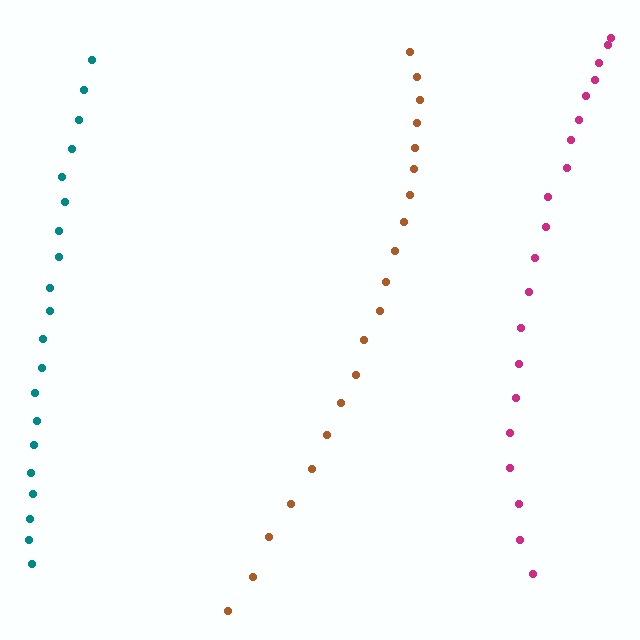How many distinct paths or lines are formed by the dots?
There are 3 distinct paths.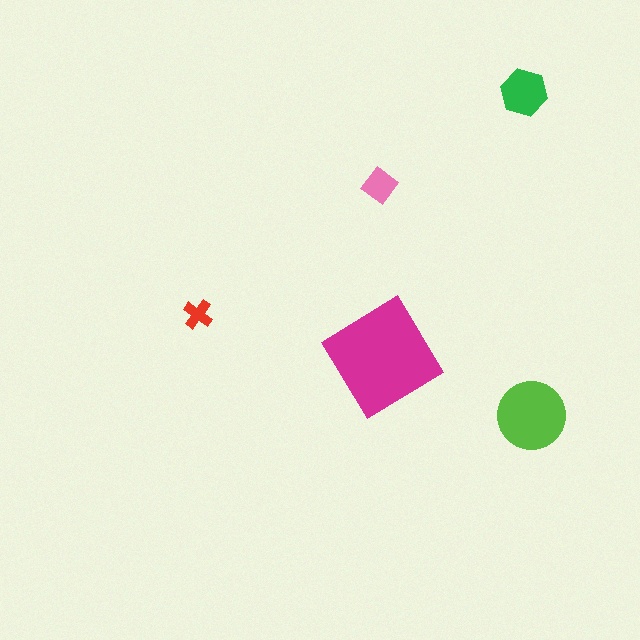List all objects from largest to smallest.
The magenta diamond, the lime circle, the green hexagon, the pink diamond, the red cross.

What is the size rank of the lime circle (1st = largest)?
2nd.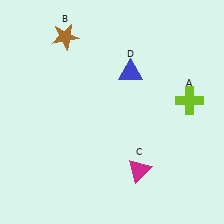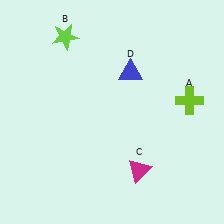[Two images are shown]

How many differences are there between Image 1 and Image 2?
There is 1 difference between the two images.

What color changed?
The star (B) changed from brown in Image 1 to lime in Image 2.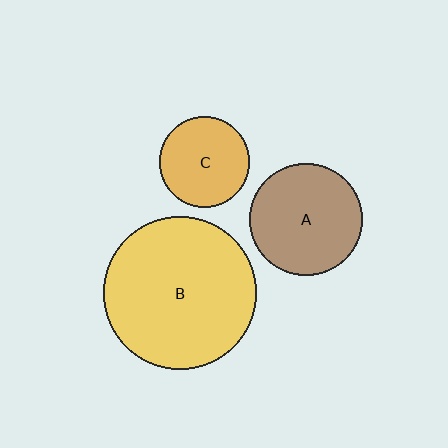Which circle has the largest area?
Circle B (yellow).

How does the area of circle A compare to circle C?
Approximately 1.5 times.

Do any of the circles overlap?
No, none of the circles overlap.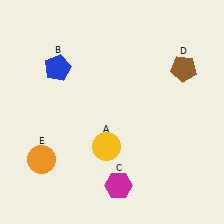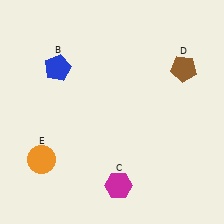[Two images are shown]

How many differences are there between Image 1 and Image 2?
There is 1 difference between the two images.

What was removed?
The yellow circle (A) was removed in Image 2.